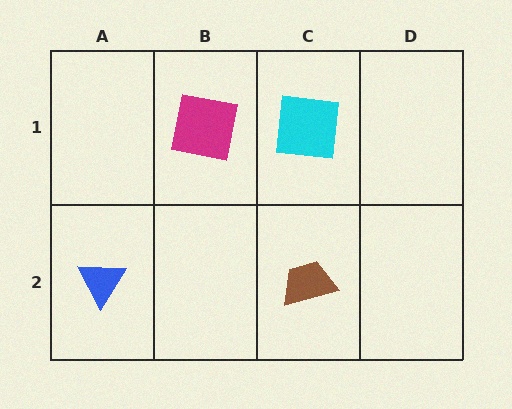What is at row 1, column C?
A cyan square.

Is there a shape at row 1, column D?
No, that cell is empty.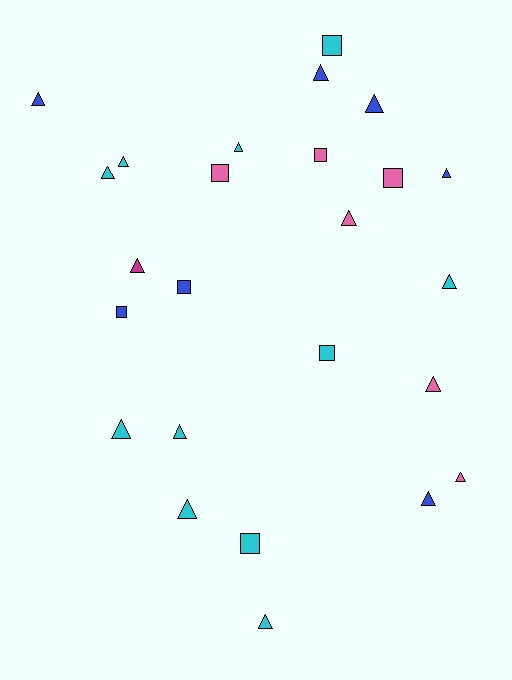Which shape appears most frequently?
Triangle, with 17 objects.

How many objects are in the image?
There are 25 objects.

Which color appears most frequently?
Cyan, with 11 objects.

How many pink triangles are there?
There are 3 pink triangles.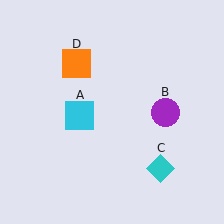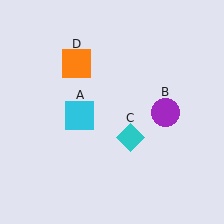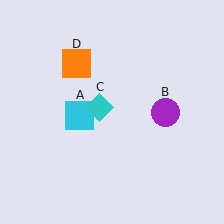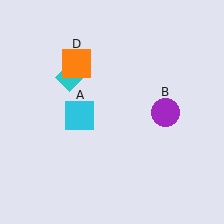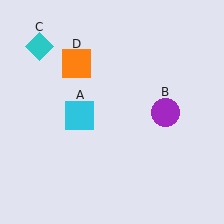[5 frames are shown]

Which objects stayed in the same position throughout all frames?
Cyan square (object A) and purple circle (object B) and orange square (object D) remained stationary.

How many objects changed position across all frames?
1 object changed position: cyan diamond (object C).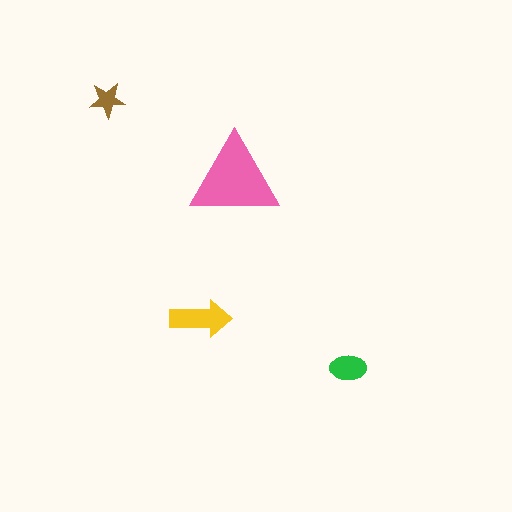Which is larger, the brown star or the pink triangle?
The pink triangle.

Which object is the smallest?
The brown star.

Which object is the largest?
The pink triangle.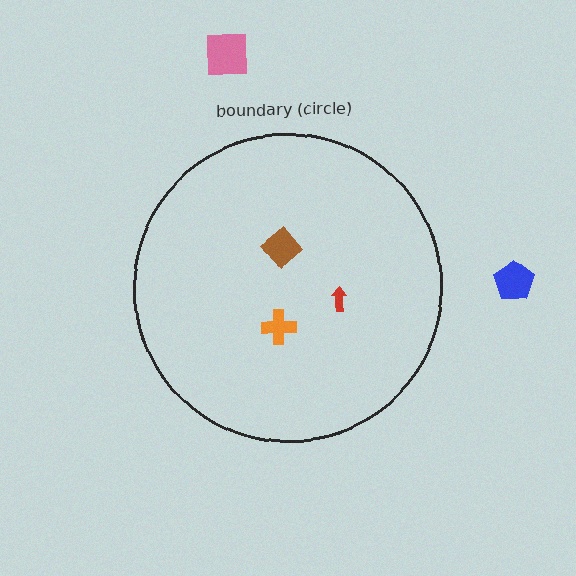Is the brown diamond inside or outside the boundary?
Inside.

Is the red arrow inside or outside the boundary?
Inside.